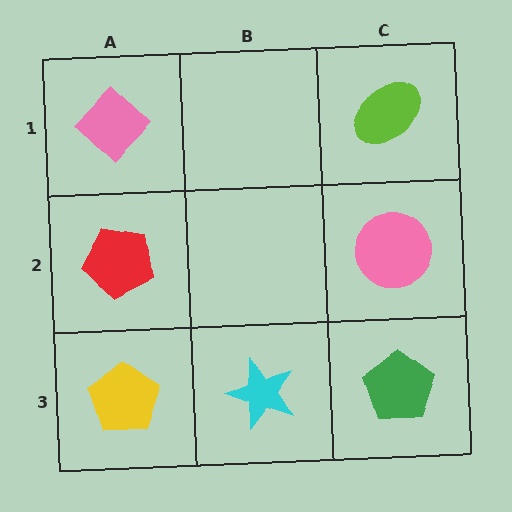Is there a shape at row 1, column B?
No, that cell is empty.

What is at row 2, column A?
A red pentagon.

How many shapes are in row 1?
2 shapes.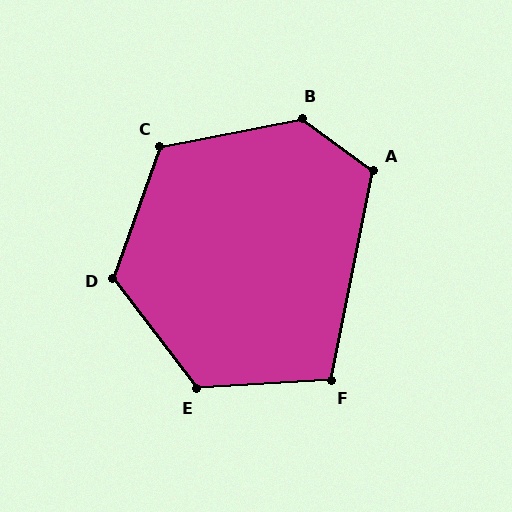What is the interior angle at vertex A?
Approximately 115 degrees (obtuse).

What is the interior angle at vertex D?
Approximately 123 degrees (obtuse).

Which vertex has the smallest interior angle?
F, at approximately 105 degrees.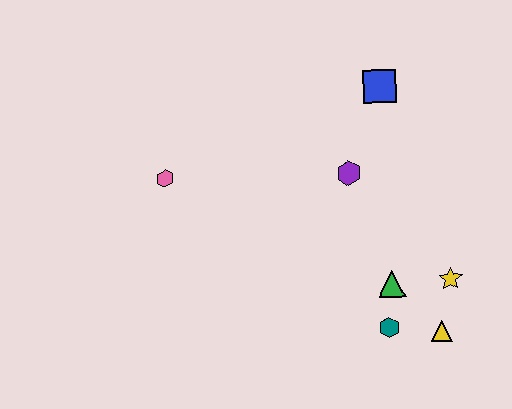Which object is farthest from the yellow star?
The pink hexagon is farthest from the yellow star.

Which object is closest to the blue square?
The purple hexagon is closest to the blue square.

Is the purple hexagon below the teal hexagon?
No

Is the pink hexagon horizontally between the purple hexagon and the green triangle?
No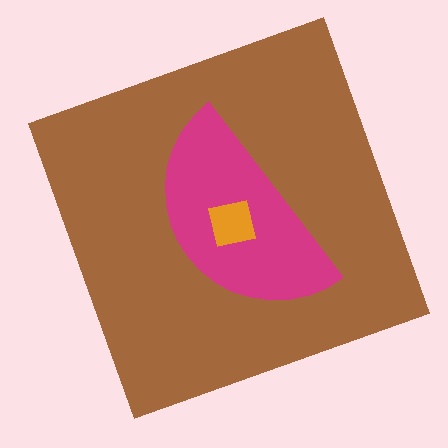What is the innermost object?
The orange square.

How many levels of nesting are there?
3.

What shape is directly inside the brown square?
The magenta semicircle.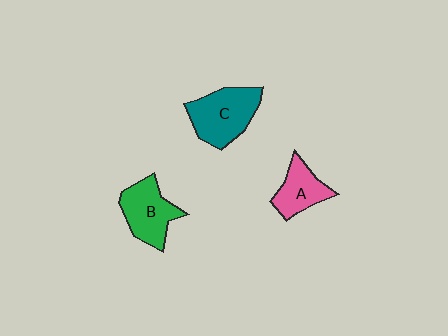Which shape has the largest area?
Shape C (teal).